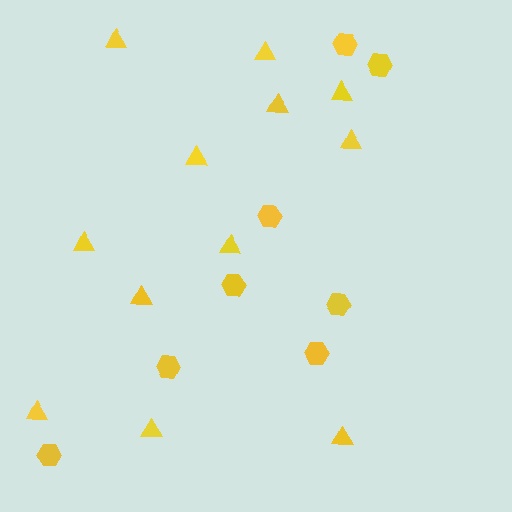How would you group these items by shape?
There are 2 groups: one group of hexagons (8) and one group of triangles (12).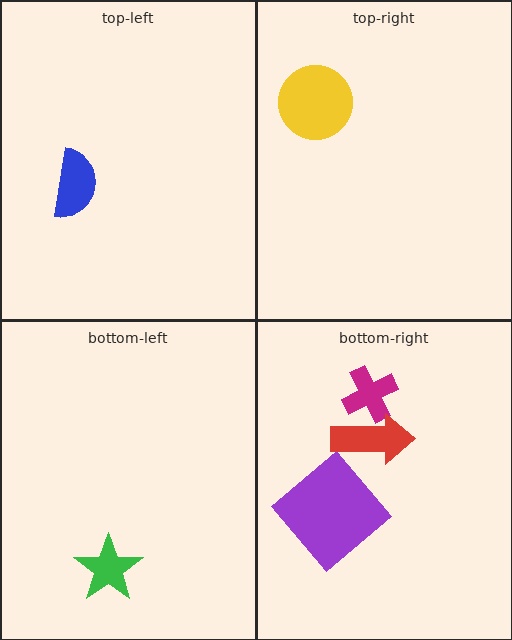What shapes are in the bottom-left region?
The green star.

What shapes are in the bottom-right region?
The magenta cross, the purple diamond, the red arrow.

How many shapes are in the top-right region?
1.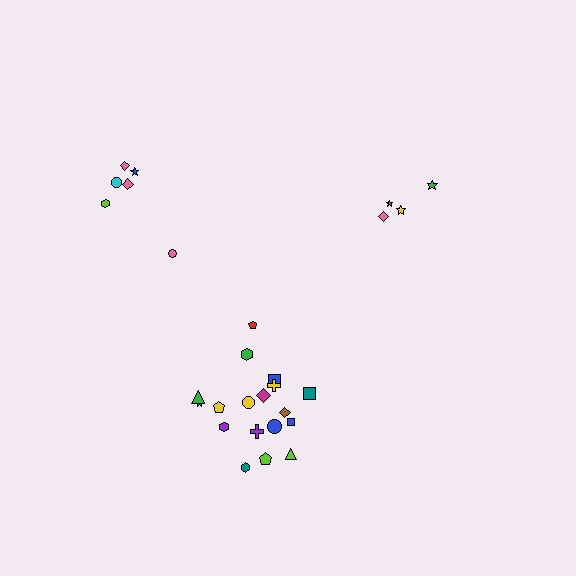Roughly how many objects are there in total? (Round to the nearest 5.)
Roughly 30 objects in total.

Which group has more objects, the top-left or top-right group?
The top-left group.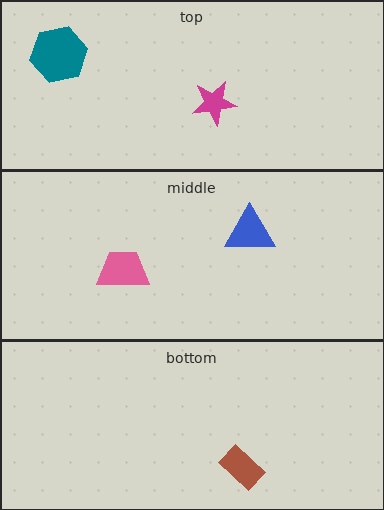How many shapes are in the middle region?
2.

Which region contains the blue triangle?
The middle region.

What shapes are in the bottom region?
The brown rectangle.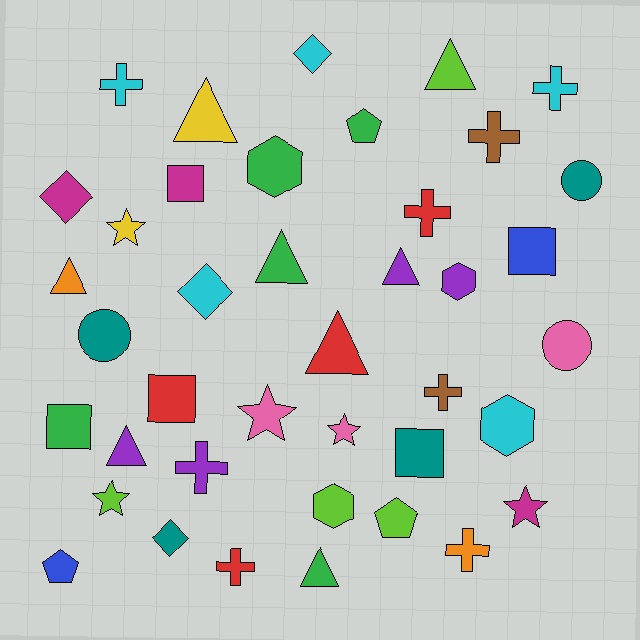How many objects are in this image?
There are 40 objects.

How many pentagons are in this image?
There are 3 pentagons.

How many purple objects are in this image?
There are 4 purple objects.